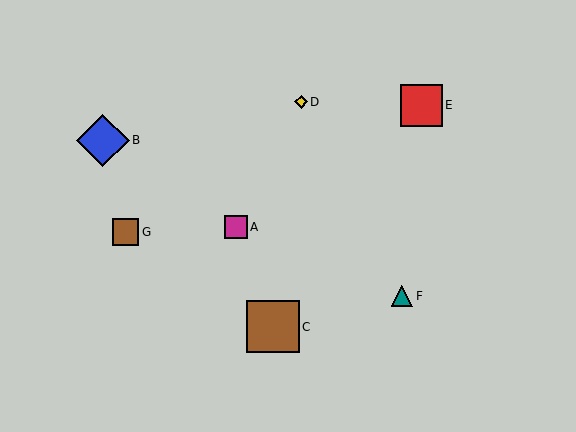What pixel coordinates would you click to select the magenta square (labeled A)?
Click at (236, 227) to select the magenta square A.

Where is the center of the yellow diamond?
The center of the yellow diamond is at (301, 102).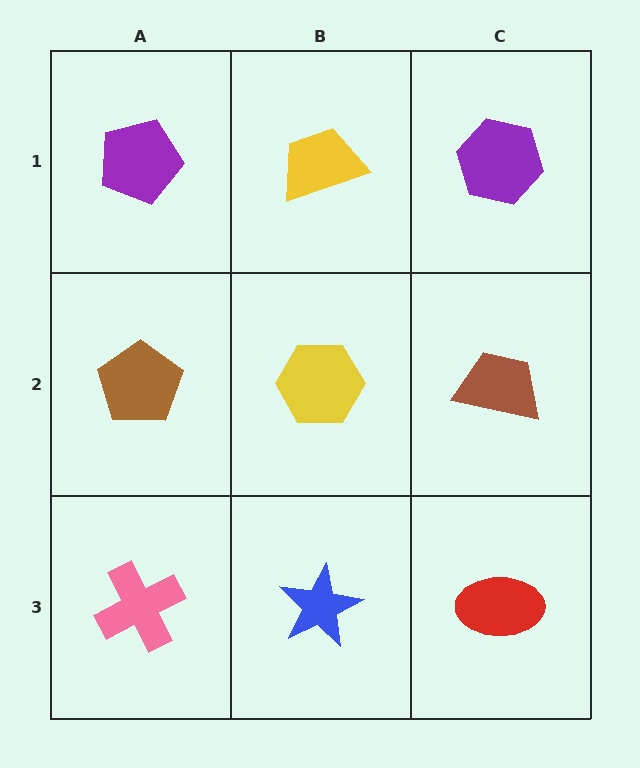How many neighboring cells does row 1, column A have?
2.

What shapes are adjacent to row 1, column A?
A brown pentagon (row 2, column A), a yellow trapezoid (row 1, column B).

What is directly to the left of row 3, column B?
A pink cross.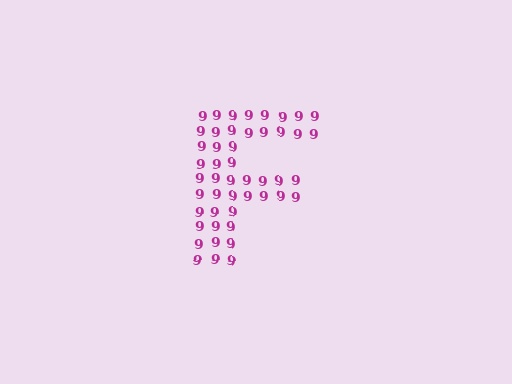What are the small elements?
The small elements are digit 9's.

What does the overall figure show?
The overall figure shows the letter F.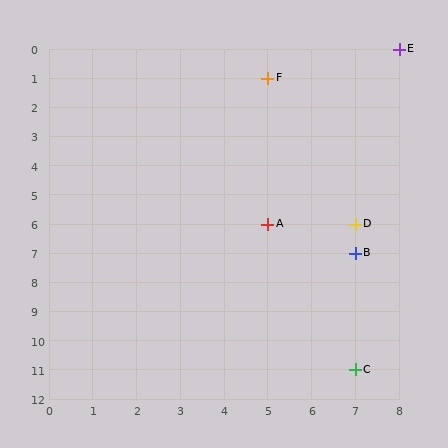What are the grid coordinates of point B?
Point B is at grid coordinates (7, 7).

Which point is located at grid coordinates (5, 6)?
Point A is at (5, 6).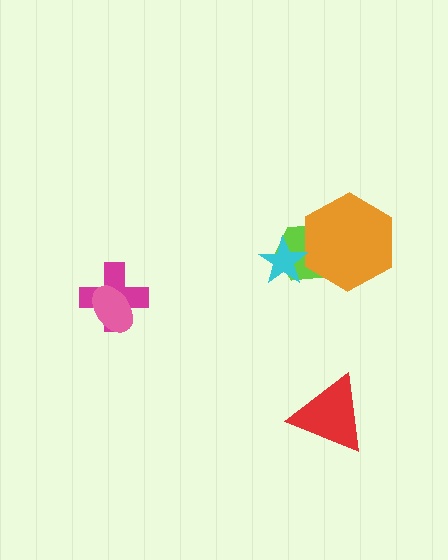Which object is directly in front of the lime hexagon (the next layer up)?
The orange hexagon is directly in front of the lime hexagon.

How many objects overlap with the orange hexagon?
1 object overlaps with the orange hexagon.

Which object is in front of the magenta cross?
The pink ellipse is in front of the magenta cross.